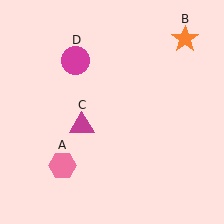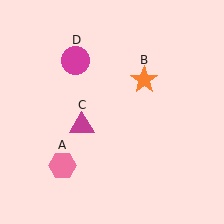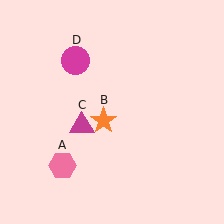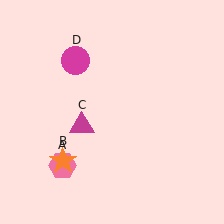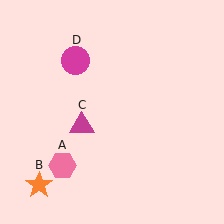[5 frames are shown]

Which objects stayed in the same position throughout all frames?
Pink hexagon (object A) and magenta triangle (object C) and magenta circle (object D) remained stationary.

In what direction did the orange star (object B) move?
The orange star (object B) moved down and to the left.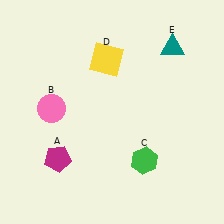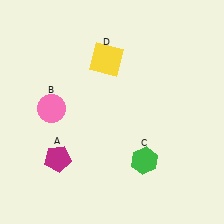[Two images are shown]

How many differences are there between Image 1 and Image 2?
There is 1 difference between the two images.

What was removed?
The teal triangle (E) was removed in Image 2.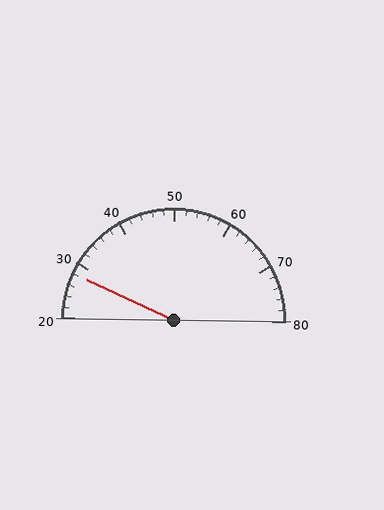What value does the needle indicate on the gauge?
The needle indicates approximately 28.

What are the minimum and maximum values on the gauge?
The gauge ranges from 20 to 80.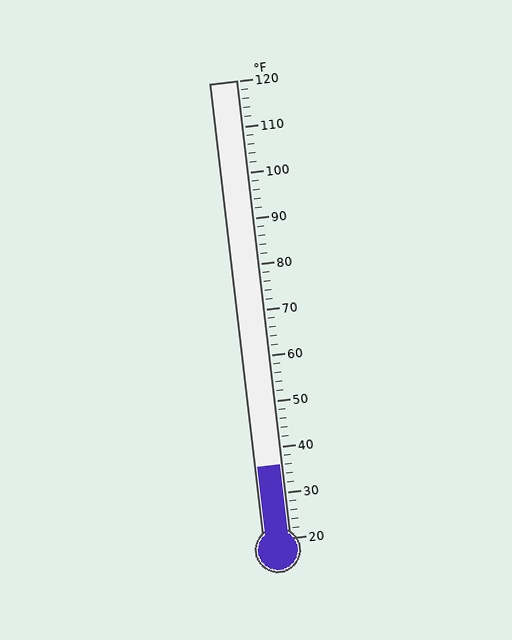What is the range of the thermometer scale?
The thermometer scale ranges from 20°F to 120°F.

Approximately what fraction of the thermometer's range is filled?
The thermometer is filled to approximately 15% of its range.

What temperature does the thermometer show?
The thermometer shows approximately 36°F.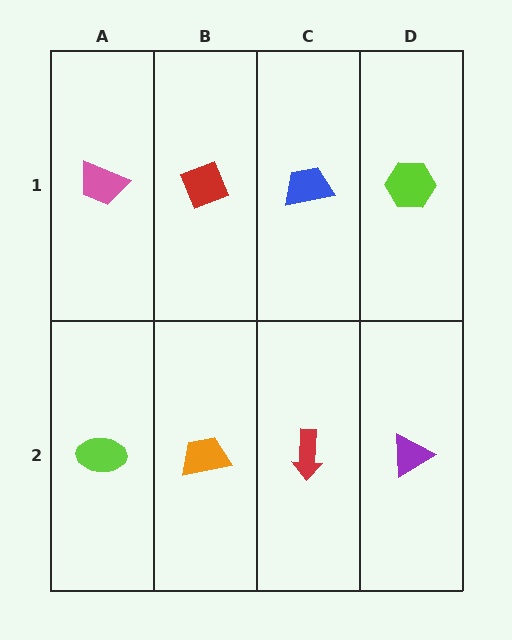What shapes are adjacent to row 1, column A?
A lime ellipse (row 2, column A), a red diamond (row 1, column B).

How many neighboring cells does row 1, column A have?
2.